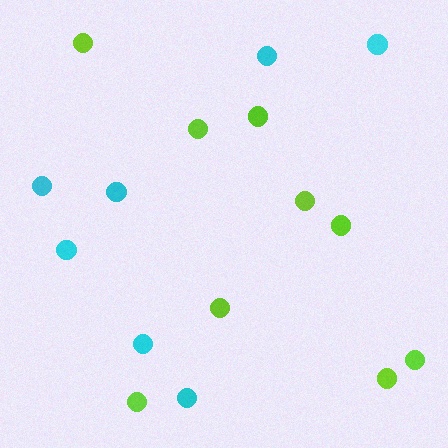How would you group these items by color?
There are 2 groups: one group of cyan circles (7) and one group of lime circles (9).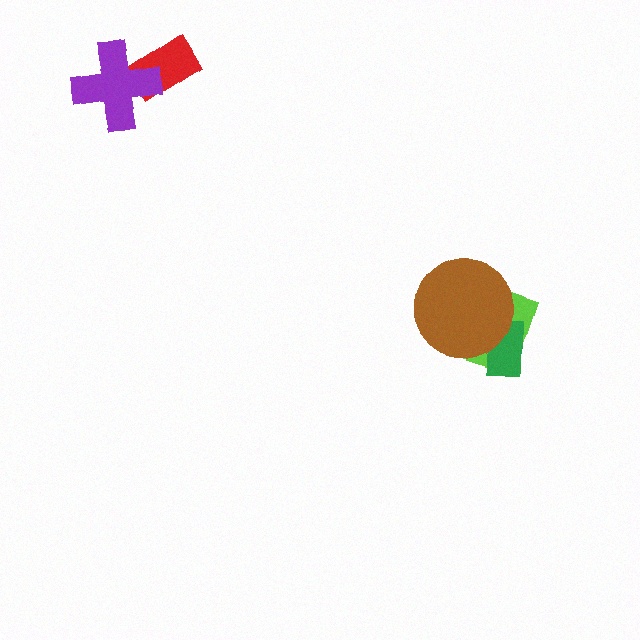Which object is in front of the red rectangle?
The purple cross is in front of the red rectangle.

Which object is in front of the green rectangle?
The brown circle is in front of the green rectangle.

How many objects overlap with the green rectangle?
2 objects overlap with the green rectangle.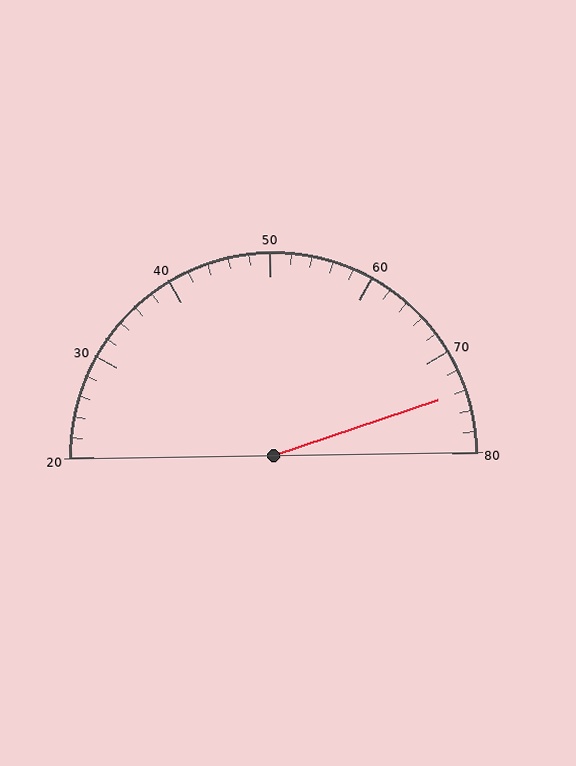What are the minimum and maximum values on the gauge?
The gauge ranges from 20 to 80.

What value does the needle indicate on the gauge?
The needle indicates approximately 74.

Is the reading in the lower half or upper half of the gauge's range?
The reading is in the upper half of the range (20 to 80).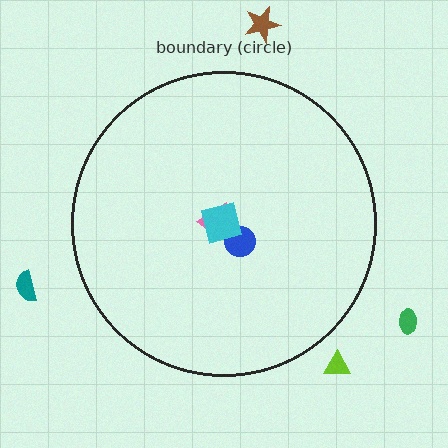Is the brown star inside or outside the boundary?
Outside.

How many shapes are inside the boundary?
3 inside, 4 outside.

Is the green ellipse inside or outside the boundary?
Outside.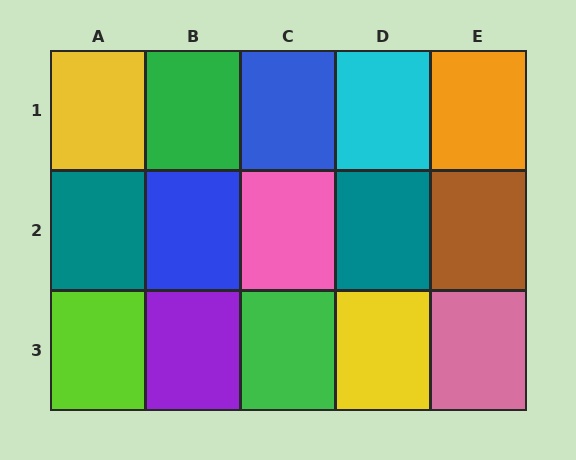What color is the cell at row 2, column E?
Brown.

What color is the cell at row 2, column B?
Blue.